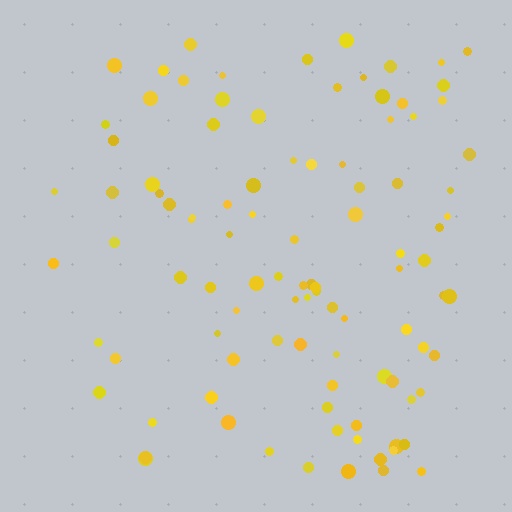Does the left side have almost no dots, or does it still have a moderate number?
Still a moderate number, just noticeably fewer than the right.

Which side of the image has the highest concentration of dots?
The right.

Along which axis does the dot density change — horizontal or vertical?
Horizontal.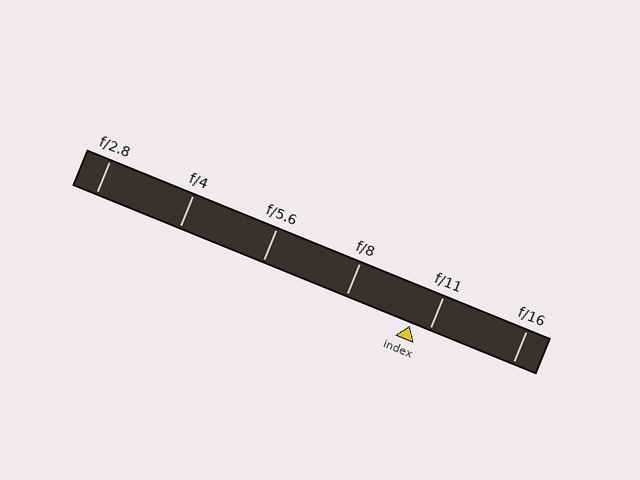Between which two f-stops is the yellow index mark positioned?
The index mark is between f/8 and f/11.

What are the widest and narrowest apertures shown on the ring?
The widest aperture shown is f/2.8 and the narrowest is f/16.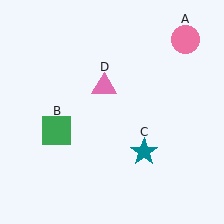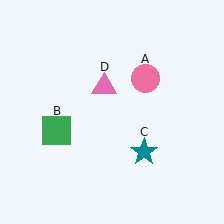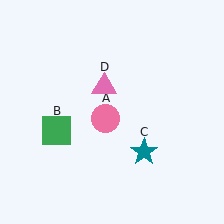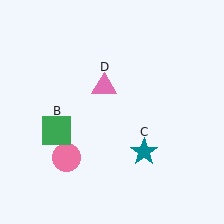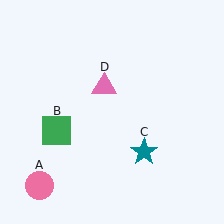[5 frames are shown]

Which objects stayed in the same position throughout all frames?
Green square (object B) and teal star (object C) and pink triangle (object D) remained stationary.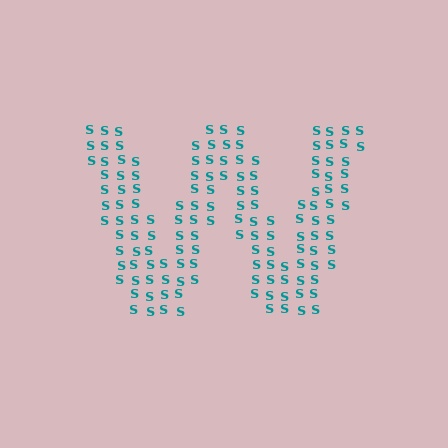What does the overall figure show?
The overall figure shows the letter W.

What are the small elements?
The small elements are letter S's.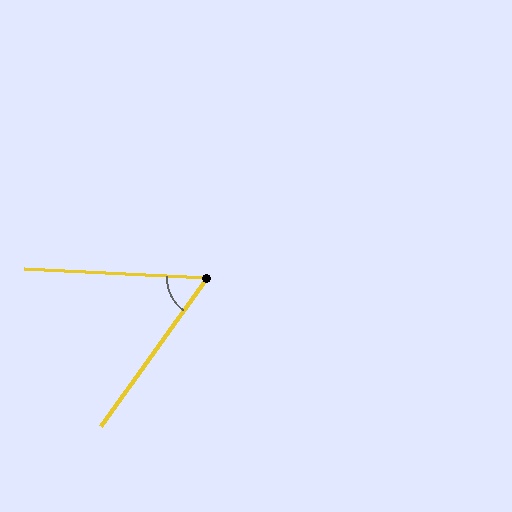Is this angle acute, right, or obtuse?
It is acute.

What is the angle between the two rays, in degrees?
Approximately 57 degrees.